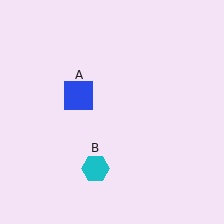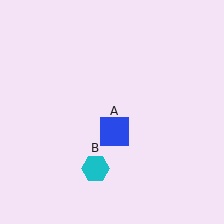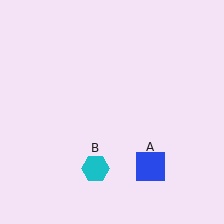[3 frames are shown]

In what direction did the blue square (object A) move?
The blue square (object A) moved down and to the right.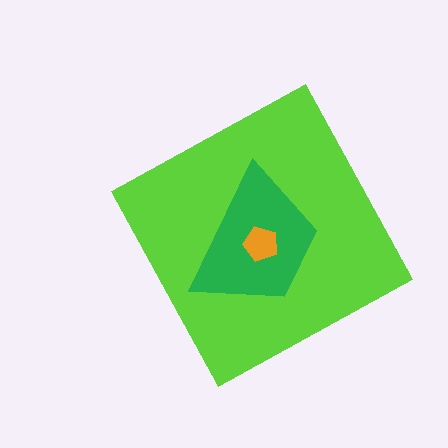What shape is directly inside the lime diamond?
The green trapezoid.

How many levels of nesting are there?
3.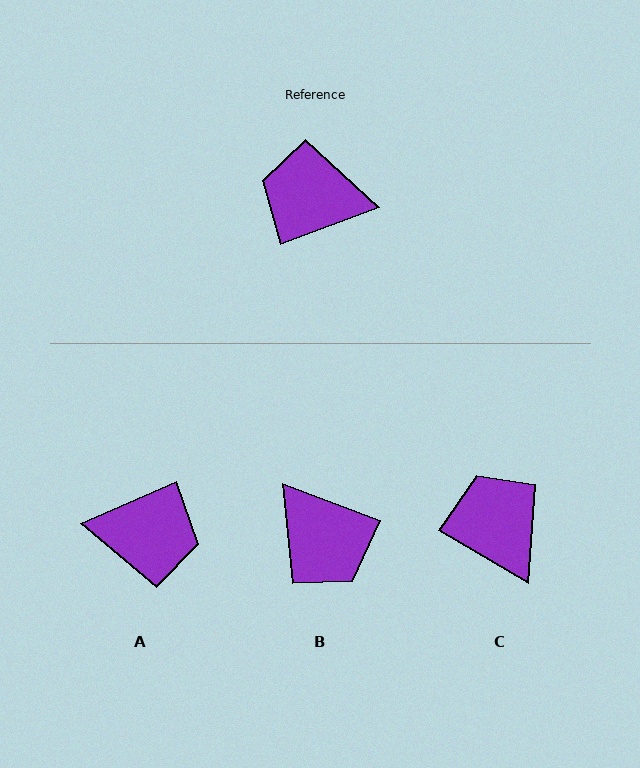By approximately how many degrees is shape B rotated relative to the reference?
Approximately 139 degrees counter-clockwise.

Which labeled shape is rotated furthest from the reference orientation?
A, about 177 degrees away.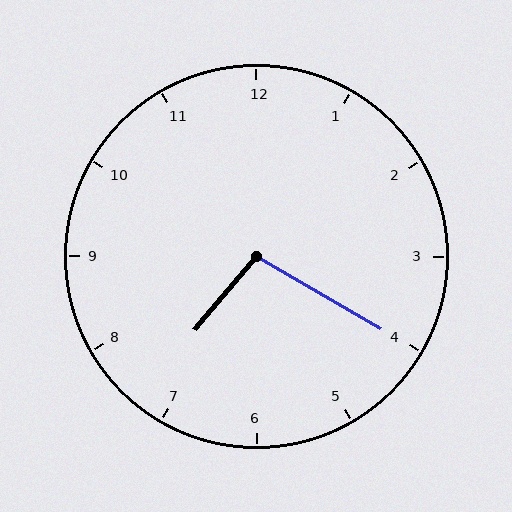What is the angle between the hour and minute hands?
Approximately 100 degrees.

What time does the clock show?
7:20.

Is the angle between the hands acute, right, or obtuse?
It is obtuse.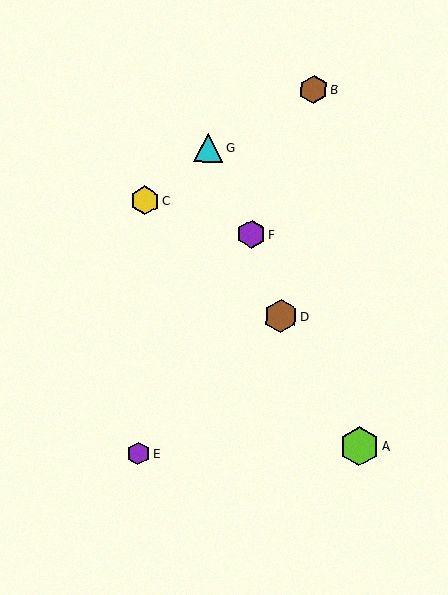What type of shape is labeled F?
Shape F is a purple hexagon.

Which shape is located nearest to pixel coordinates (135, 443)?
The purple hexagon (labeled E) at (138, 454) is nearest to that location.